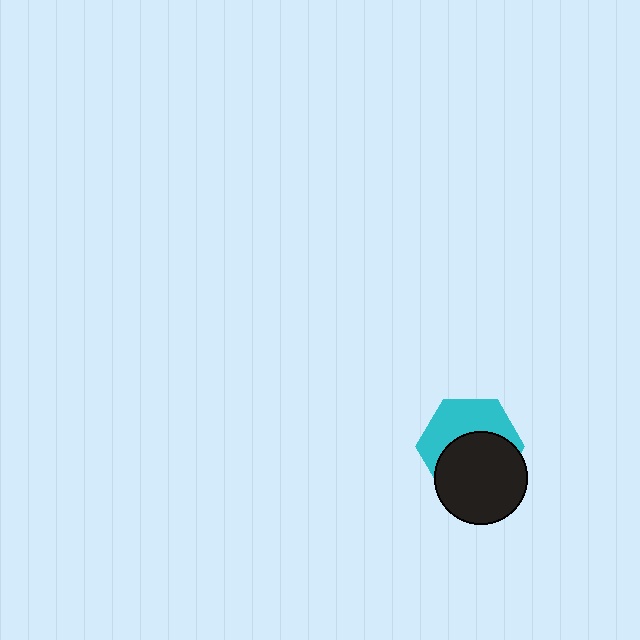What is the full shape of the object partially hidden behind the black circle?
The partially hidden object is a cyan hexagon.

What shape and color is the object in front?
The object in front is a black circle.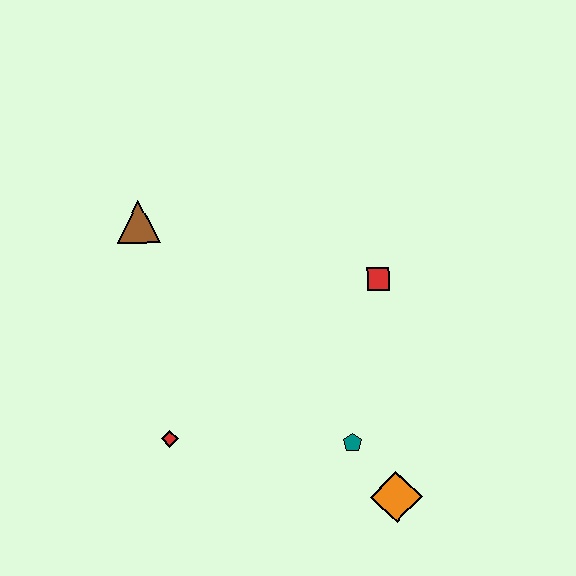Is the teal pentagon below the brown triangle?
Yes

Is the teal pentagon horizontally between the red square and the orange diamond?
No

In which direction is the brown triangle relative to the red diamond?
The brown triangle is above the red diamond.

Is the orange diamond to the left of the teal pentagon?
No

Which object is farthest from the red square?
The red diamond is farthest from the red square.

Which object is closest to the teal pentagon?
The orange diamond is closest to the teal pentagon.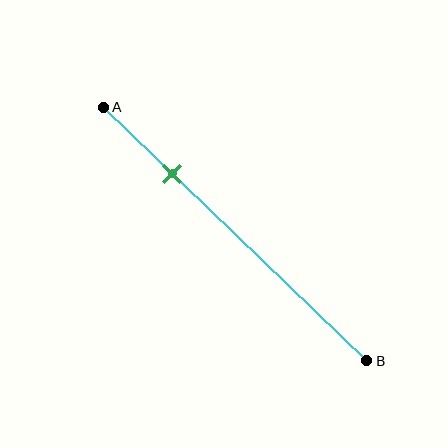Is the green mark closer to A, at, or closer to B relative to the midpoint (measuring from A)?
The green mark is closer to point A than the midpoint of segment AB.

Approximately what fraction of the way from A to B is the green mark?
The green mark is approximately 25% of the way from A to B.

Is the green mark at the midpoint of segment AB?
No, the mark is at about 25% from A, not at the 50% midpoint.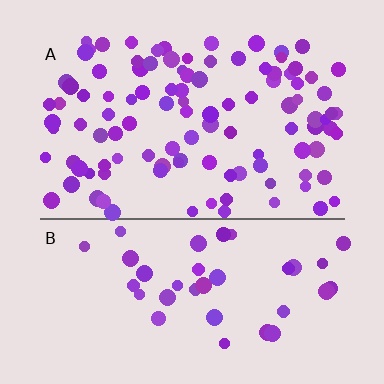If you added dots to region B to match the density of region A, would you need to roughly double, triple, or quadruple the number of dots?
Approximately triple.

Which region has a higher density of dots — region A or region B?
A (the top).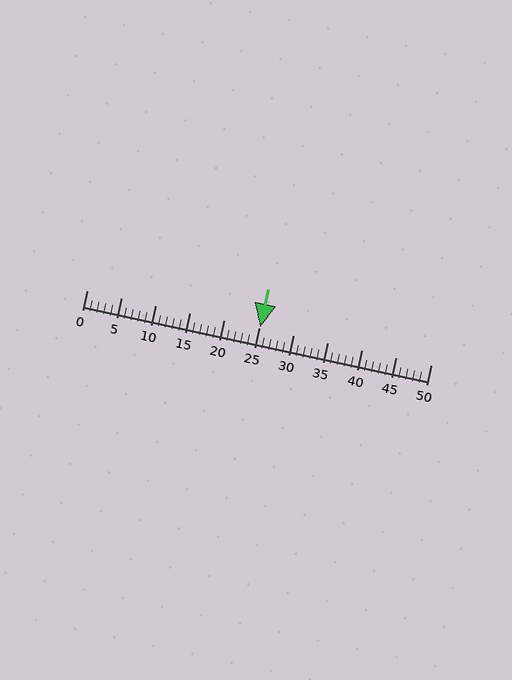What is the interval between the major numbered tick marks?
The major tick marks are spaced 5 units apart.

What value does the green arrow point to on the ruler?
The green arrow points to approximately 25.